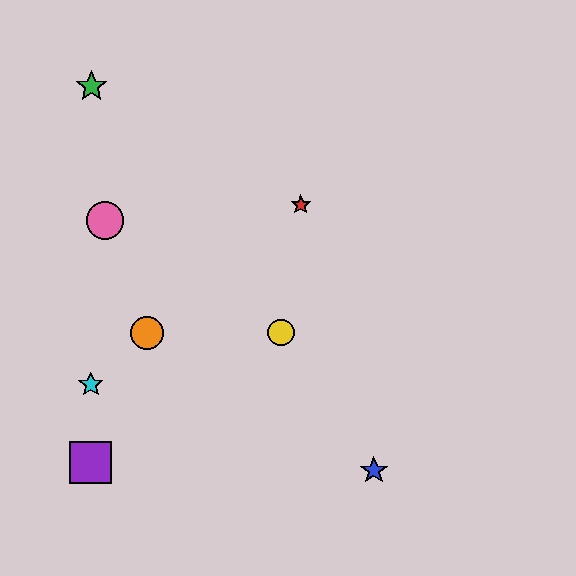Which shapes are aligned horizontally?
The yellow circle, the orange circle are aligned horizontally.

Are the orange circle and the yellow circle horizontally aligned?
Yes, both are at y≈333.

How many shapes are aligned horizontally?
2 shapes (the yellow circle, the orange circle) are aligned horizontally.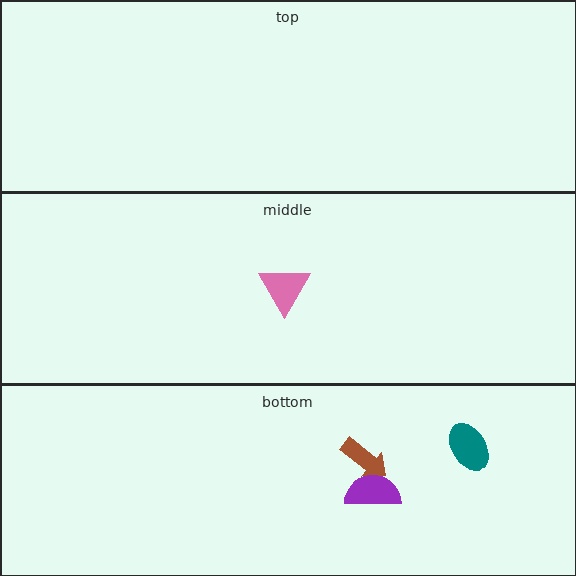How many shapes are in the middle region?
1.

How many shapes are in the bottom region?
3.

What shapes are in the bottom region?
The teal ellipse, the brown arrow, the purple semicircle.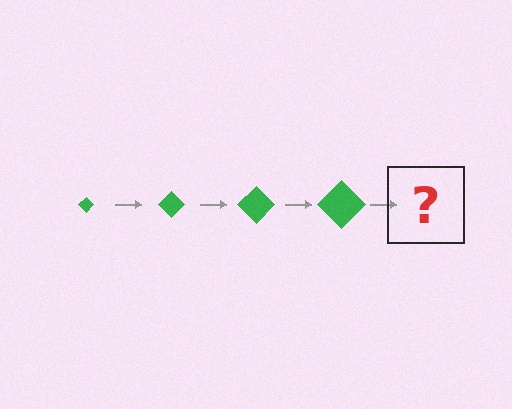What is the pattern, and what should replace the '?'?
The pattern is that the diamond gets progressively larger each step. The '?' should be a green diamond, larger than the previous one.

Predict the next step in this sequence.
The next step is a green diamond, larger than the previous one.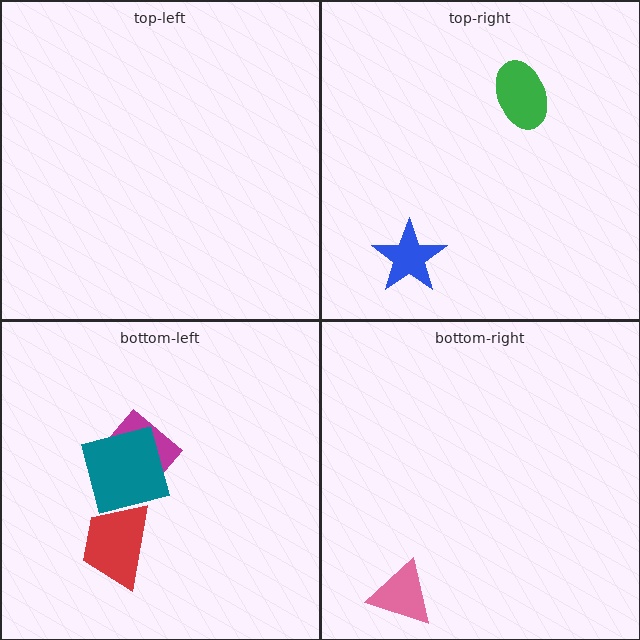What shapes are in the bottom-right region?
The pink triangle.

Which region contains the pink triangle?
The bottom-right region.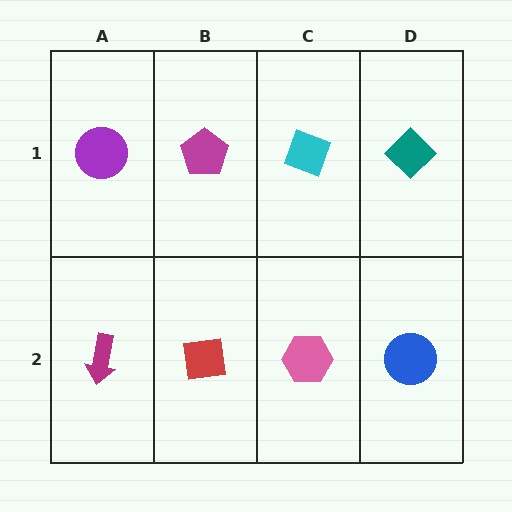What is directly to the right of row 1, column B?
A cyan diamond.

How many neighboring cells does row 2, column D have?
2.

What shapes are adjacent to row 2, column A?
A purple circle (row 1, column A), a red square (row 2, column B).